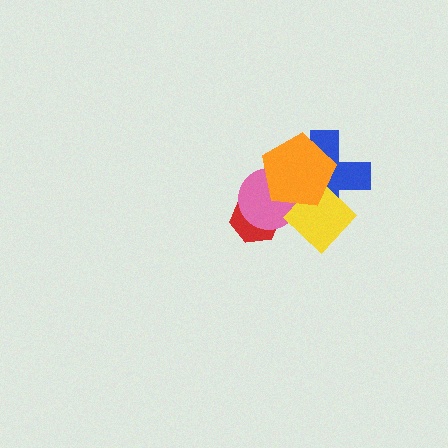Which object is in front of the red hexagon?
The pink circle is in front of the red hexagon.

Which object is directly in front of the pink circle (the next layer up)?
The yellow diamond is directly in front of the pink circle.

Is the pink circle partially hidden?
Yes, it is partially covered by another shape.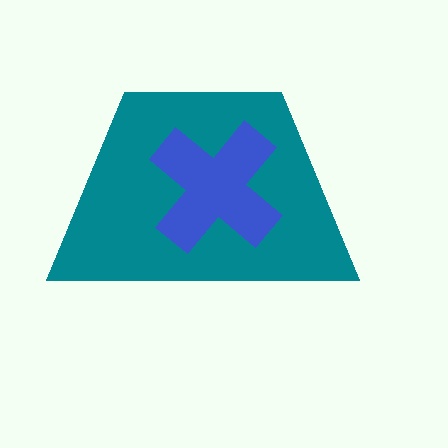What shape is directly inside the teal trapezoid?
The blue cross.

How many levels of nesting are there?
2.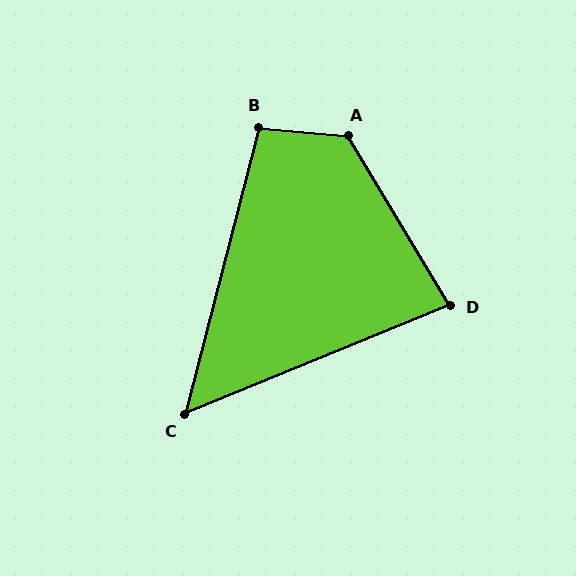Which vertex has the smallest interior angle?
C, at approximately 53 degrees.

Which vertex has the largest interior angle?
A, at approximately 127 degrees.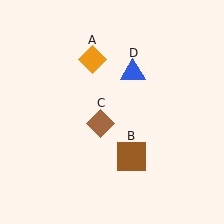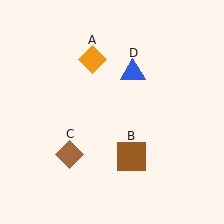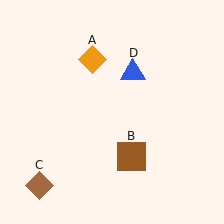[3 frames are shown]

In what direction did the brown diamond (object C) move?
The brown diamond (object C) moved down and to the left.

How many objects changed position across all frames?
1 object changed position: brown diamond (object C).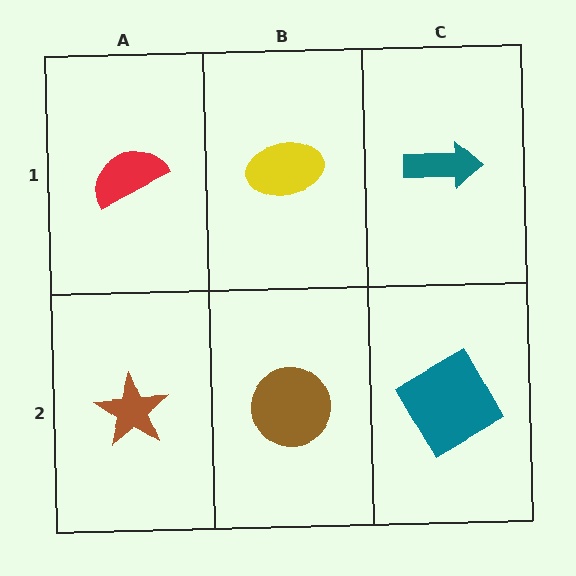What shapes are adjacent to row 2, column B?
A yellow ellipse (row 1, column B), a brown star (row 2, column A), a teal diamond (row 2, column C).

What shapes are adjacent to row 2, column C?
A teal arrow (row 1, column C), a brown circle (row 2, column B).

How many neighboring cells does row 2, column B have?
3.